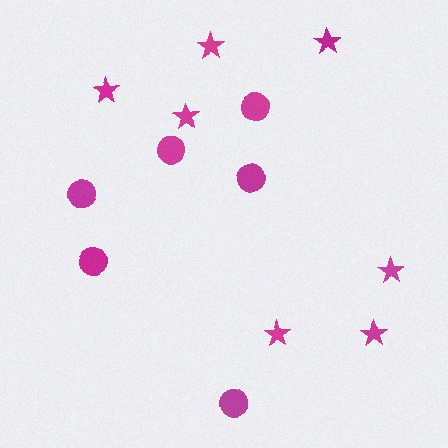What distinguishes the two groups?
There are 2 groups: one group of stars (7) and one group of circles (6).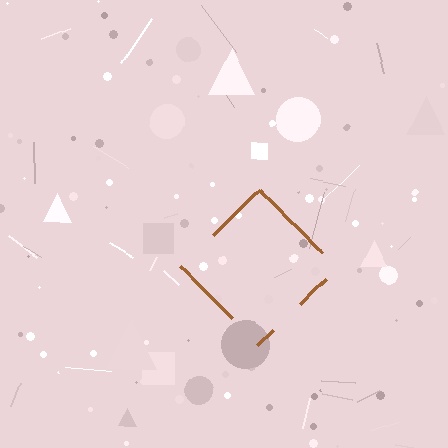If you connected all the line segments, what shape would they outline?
They would outline a diamond.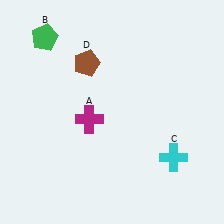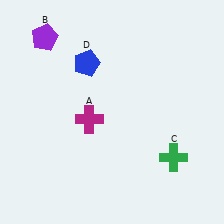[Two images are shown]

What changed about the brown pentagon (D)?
In Image 1, D is brown. In Image 2, it changed to blue.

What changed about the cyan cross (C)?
In Image 1, C is cyan. In Image 2, it changed to green.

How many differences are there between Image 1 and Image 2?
There are 3 differences between the two images.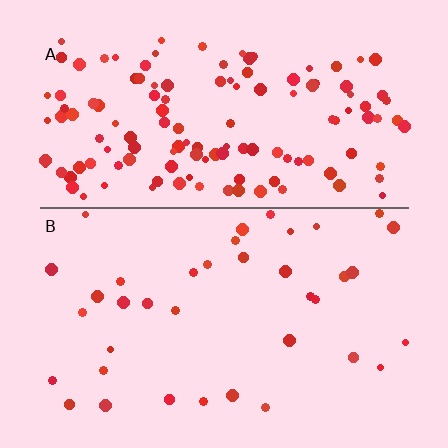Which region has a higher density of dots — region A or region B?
A (the top).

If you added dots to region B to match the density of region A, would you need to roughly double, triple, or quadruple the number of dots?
Approximately quadruple.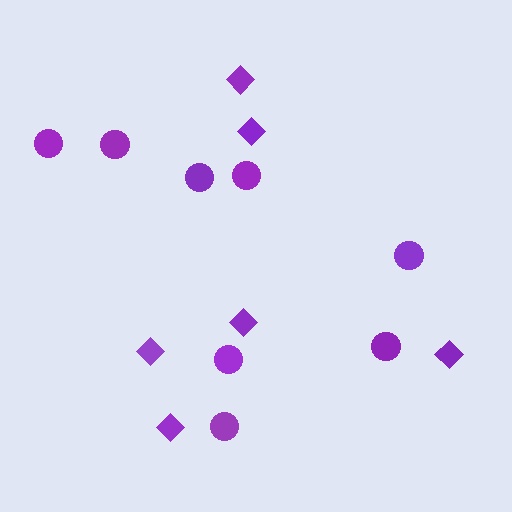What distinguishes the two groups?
There are 2 groups: one group of circles (8) and one group of diamonds (6).